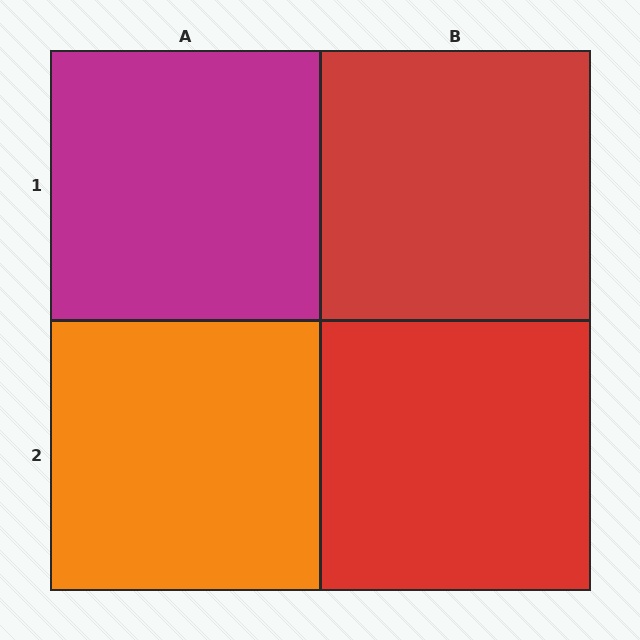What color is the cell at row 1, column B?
Red.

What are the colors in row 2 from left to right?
Orange, red.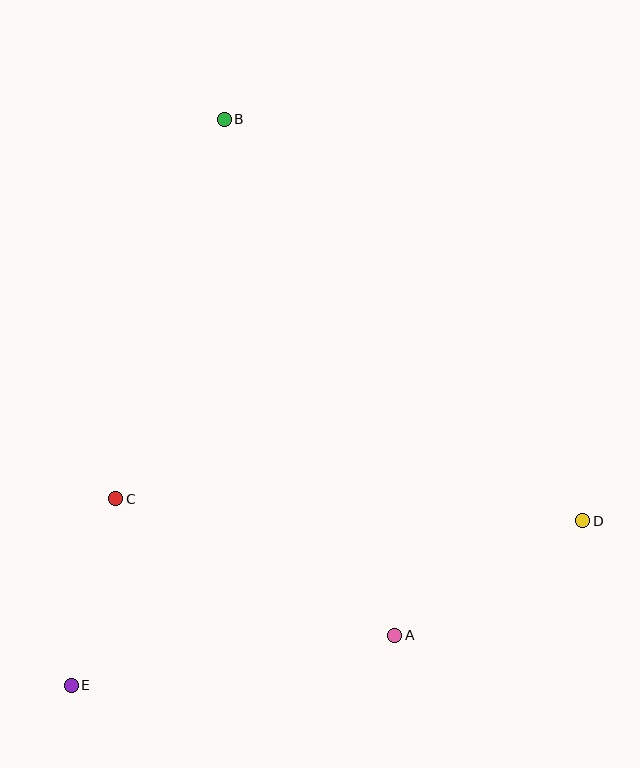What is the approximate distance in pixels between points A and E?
The distance between A and E is approximately 327 pixels.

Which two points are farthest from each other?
Points B and E are farthest from each other.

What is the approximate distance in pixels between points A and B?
The distance between A and B is approximately 543 pixels.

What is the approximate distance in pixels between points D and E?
The distance between D and E is approximately 537 pixels.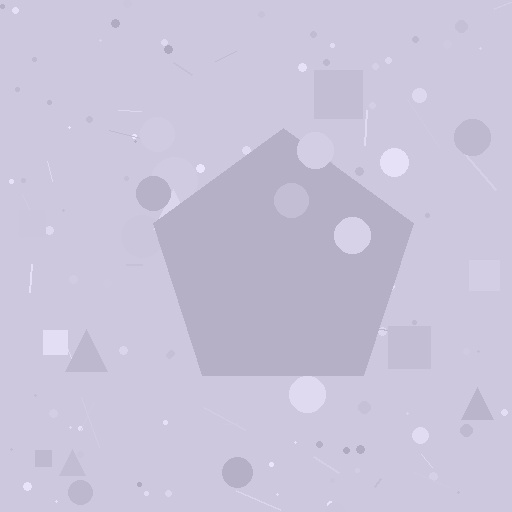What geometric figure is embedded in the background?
A pentagon is embedded in the background.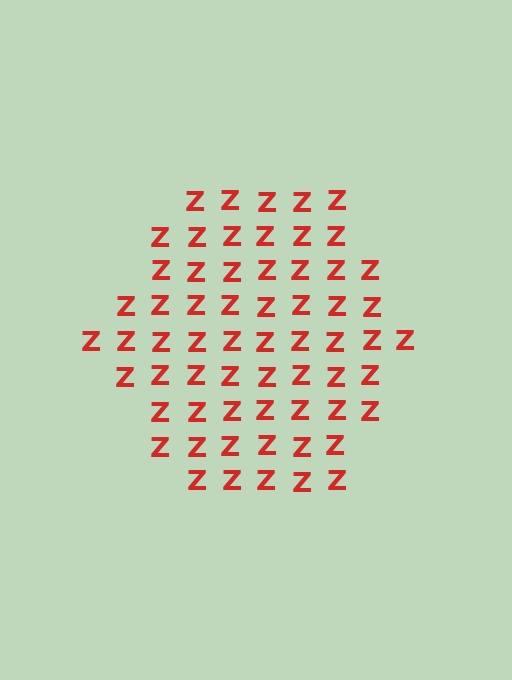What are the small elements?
The small elements are letter Z's.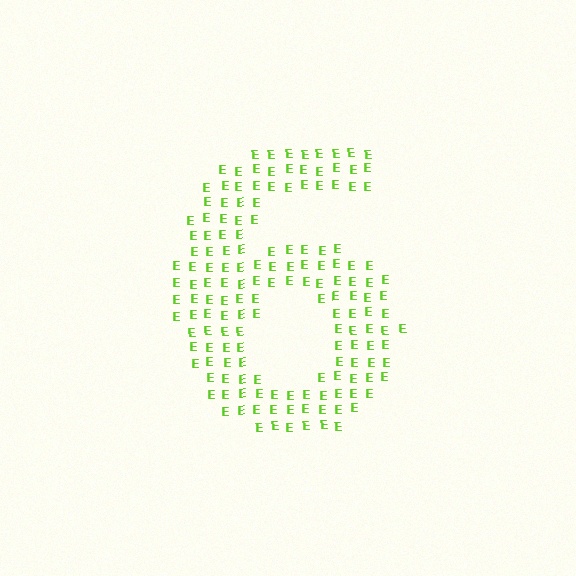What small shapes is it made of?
It is made of small letter E's.